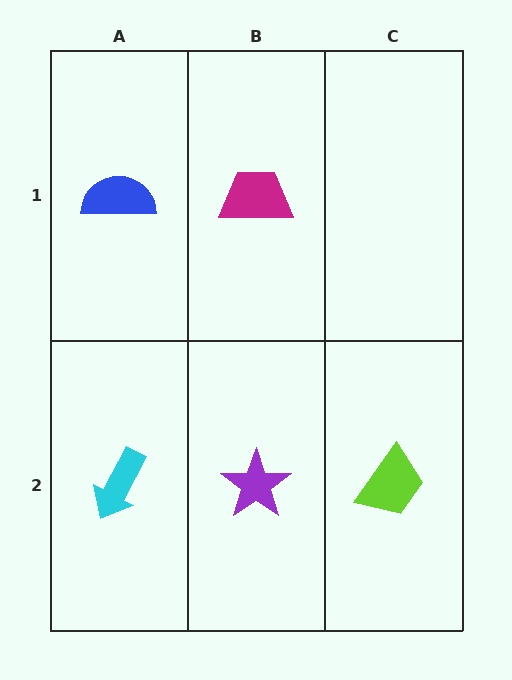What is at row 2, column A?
A cyan arrow.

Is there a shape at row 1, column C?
No, that cell is empty.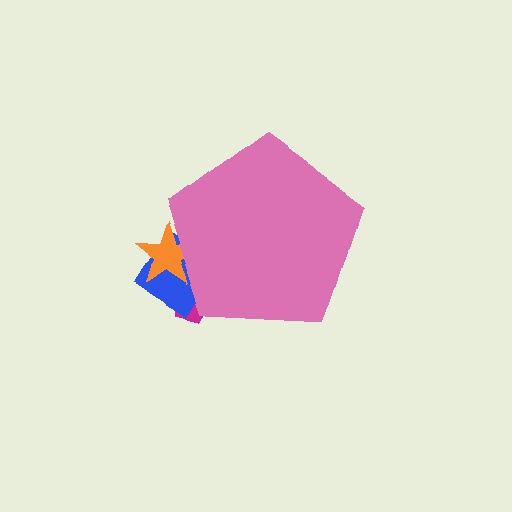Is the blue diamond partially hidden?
Yes, the blue diamond is partially hidden behind the pink pentagon.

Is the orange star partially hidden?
Yes, the orange star is partially hidden behind the pink pentagon.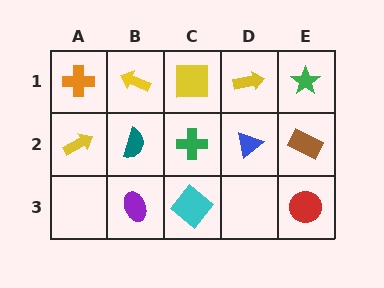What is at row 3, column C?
A cyan diamond.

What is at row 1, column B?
A yellow arrow.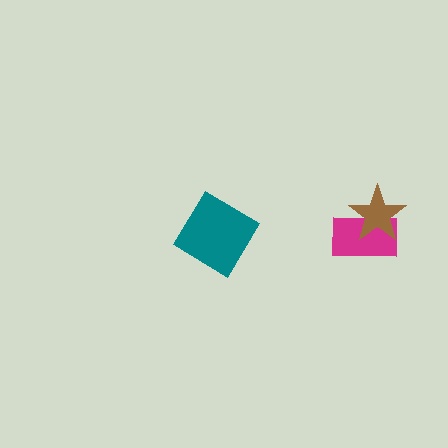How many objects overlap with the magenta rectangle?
1 object overlaps with the magenta rectangle.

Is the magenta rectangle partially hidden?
Yes, it is partially covered by another shape.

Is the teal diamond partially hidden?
No, no other shape covers it.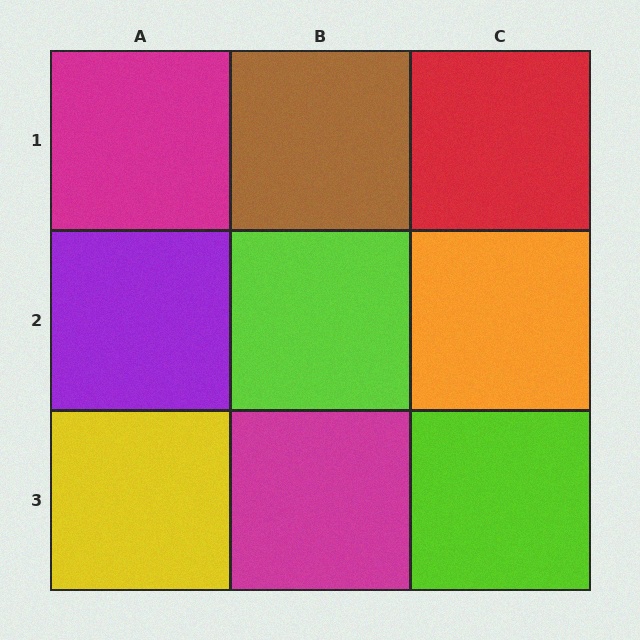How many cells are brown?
1 cell is brown.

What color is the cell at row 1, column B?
Brown.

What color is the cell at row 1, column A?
Magenta.